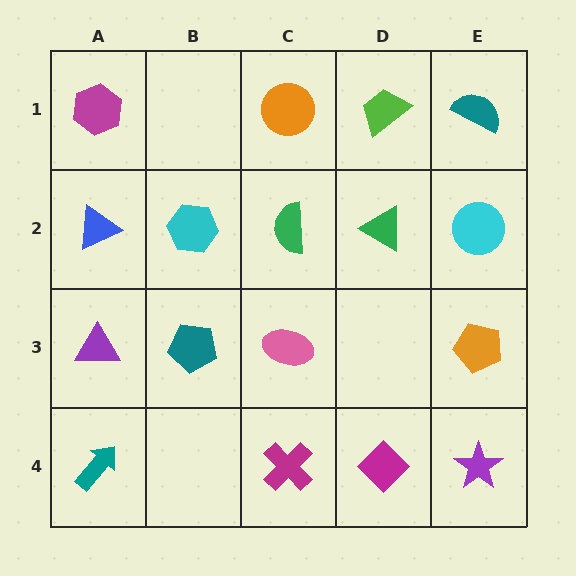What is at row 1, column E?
A teal semicircle.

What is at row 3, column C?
A pink ellipse.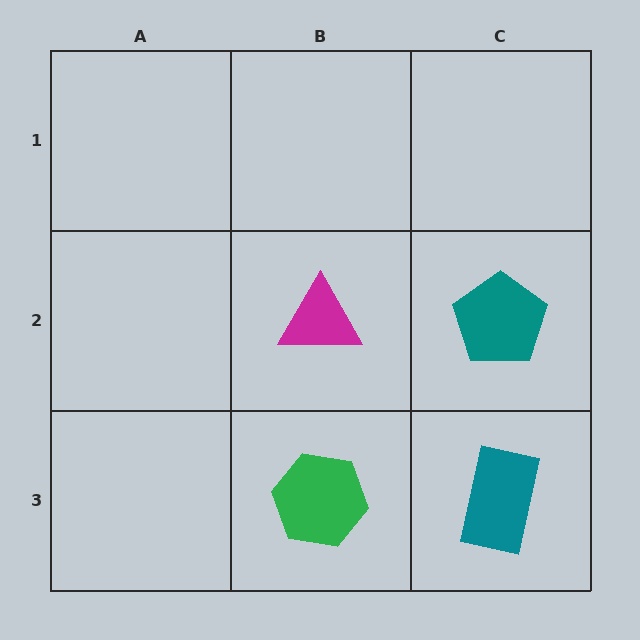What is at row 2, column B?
A magenta triangle.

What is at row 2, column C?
A teal pentagon.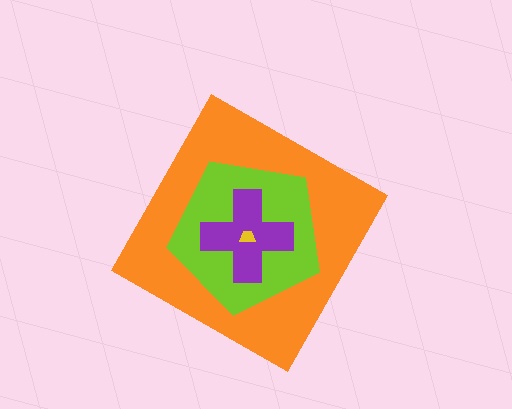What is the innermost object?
The yellow trapezoid.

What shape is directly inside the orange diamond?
The lime pentagon.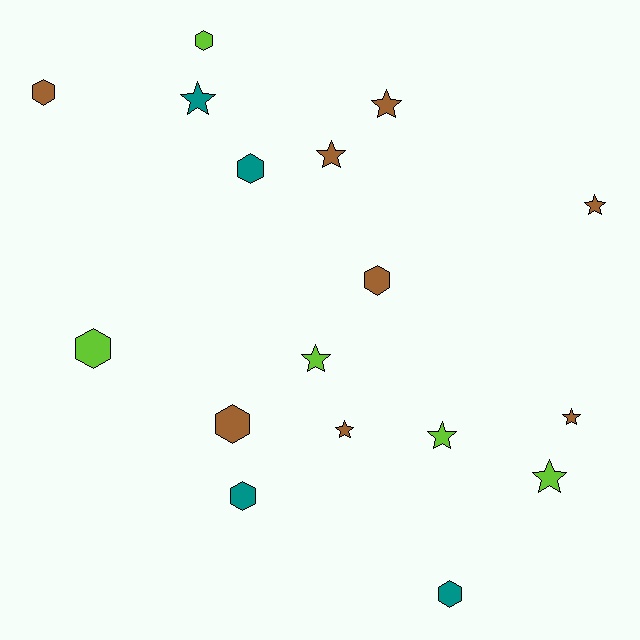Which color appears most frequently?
Brown, with 8 objects.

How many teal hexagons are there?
There are 3 teal hexagons.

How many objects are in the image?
There are 17 objects.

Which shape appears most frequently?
Star, with 9 objects.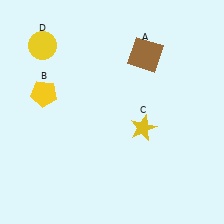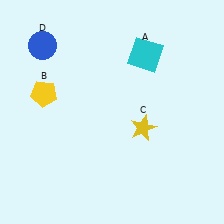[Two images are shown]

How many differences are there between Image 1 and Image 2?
There are 2 differences between the two images.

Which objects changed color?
A changed from brown to cyan. D changed from yellow to blue.